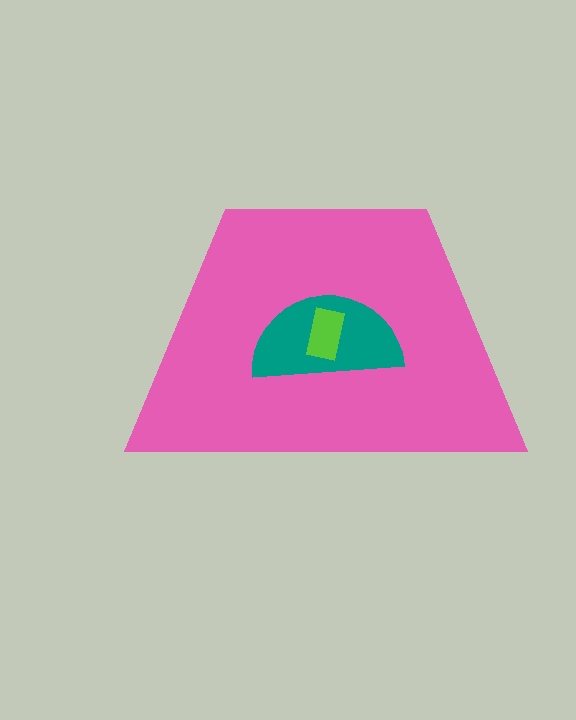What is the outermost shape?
The pink trapezoid.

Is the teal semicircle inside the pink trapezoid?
Yes.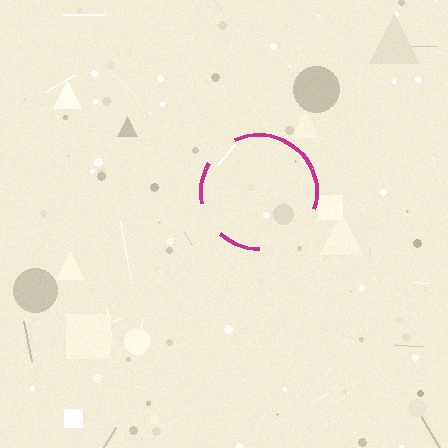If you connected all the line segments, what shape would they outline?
They would outline a circle.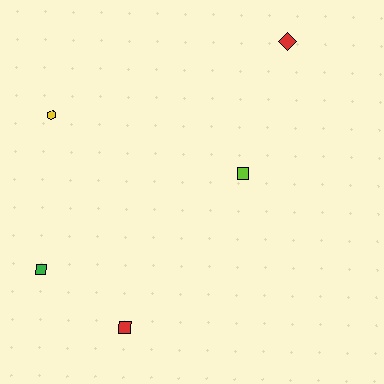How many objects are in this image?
There are 5 objects.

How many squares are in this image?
There are 3 squares.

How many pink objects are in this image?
There are no pink objects.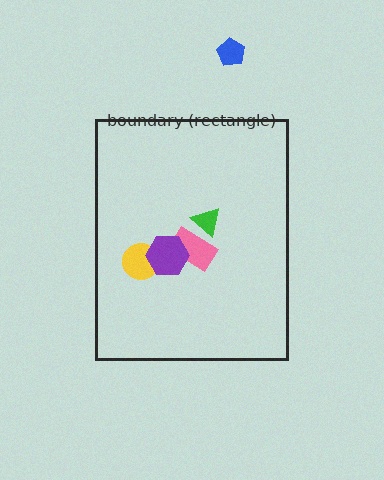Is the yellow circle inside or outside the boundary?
Inside.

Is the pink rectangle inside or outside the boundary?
Inside.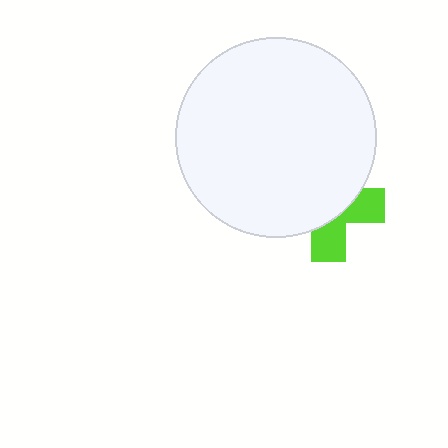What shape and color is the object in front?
The object in front is a white circle.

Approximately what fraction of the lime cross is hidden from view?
Roughly 62% of the lime cross is hidden behind the white circle.